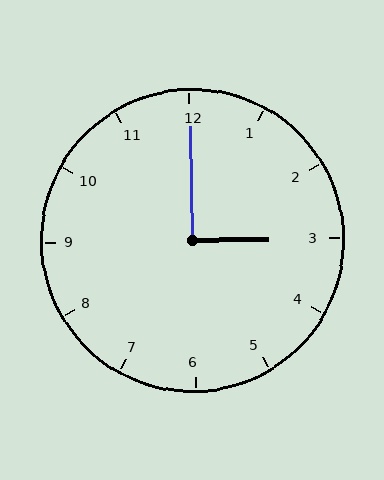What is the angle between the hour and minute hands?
Approximately 90 degrees.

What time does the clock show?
3:00.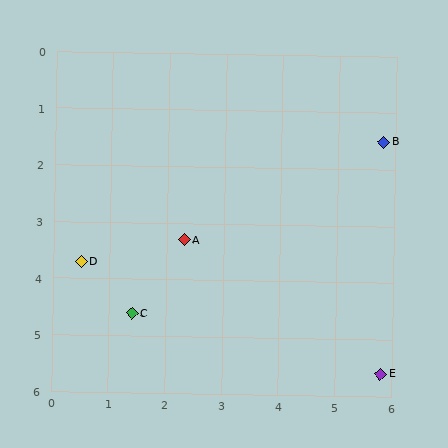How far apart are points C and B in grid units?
Points C and B are about 5.4 grid units apart.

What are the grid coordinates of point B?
Point B is at approximately (5.8, 1.5).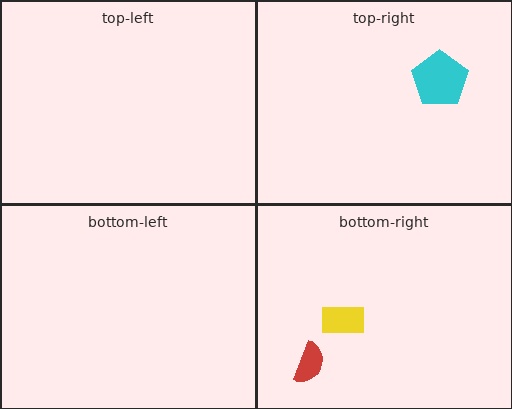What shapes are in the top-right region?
The cyan pentagon.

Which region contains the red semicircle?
The bottom-right region.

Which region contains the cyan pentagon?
The top-right region.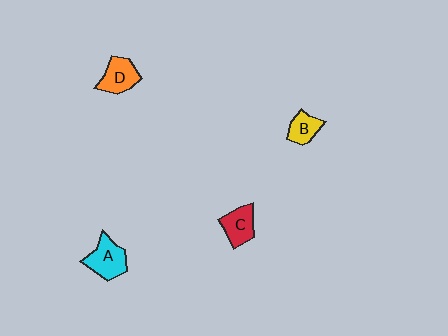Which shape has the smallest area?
Shape B (yellow).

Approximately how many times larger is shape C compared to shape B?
Approximately 1.3 times.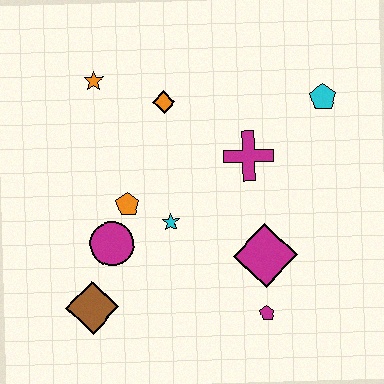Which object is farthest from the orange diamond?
The magenta pentagon is farthest from the orange diamond.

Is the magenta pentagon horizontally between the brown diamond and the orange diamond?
No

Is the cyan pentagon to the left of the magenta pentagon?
No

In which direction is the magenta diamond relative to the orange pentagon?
The magenta diamond is to the right of the orange pentagon.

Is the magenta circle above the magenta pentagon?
Yes